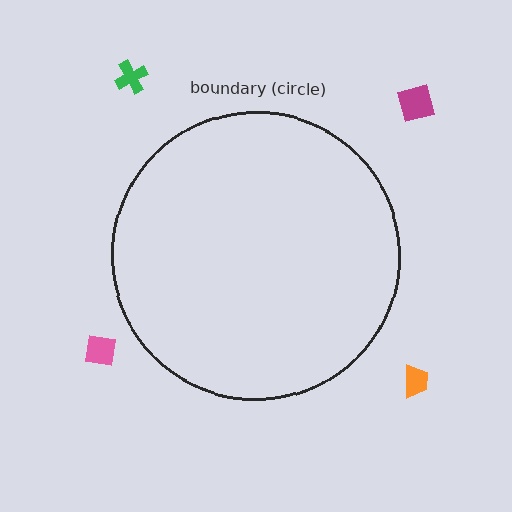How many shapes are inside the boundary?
0 inside, 4 outside.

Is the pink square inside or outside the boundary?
Outside.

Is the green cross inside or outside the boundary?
Outside.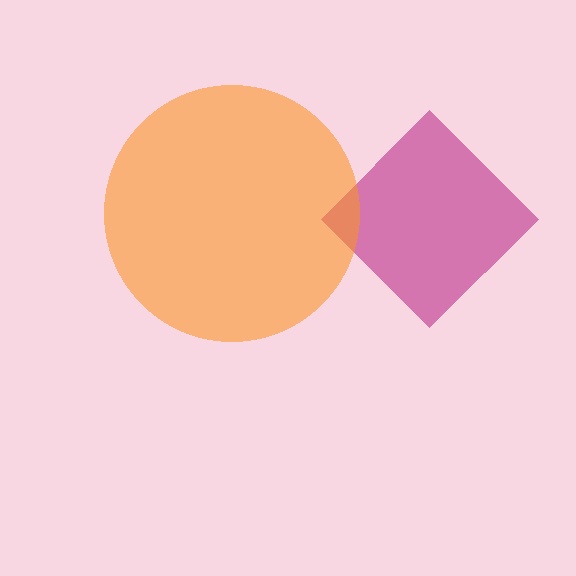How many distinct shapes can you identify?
There are 2 distinct shapes: a magenta diamond, an orange circle.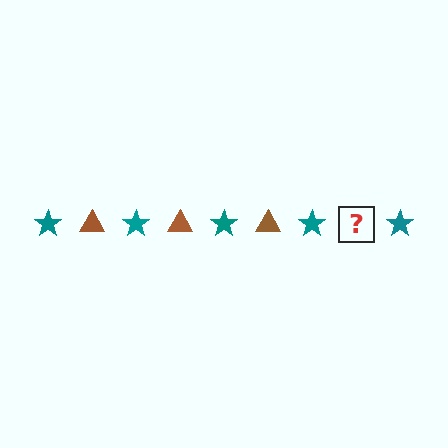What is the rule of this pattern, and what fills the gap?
The rule is that the pattern alternates between teal star and brown triangle. The gap should be filled with a brown triangle.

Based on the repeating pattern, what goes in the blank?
The blank should be a brown triangle.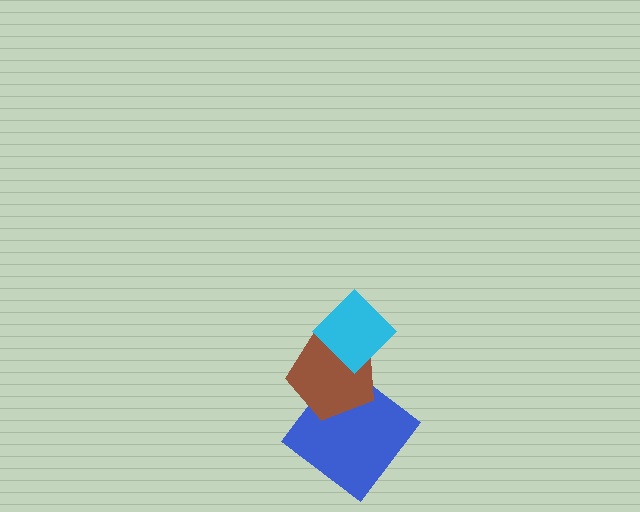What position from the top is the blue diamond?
The blue diamond is 3rd from the top.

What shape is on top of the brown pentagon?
The cyan diamond is on top of the brown pentagon.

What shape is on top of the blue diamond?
The brown pentagon is on top of the blue diamond.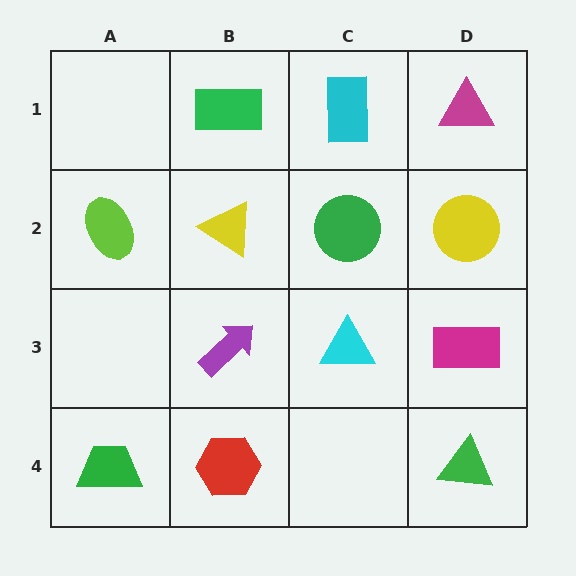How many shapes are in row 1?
3 shapes.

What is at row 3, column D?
A magenta rectangle.